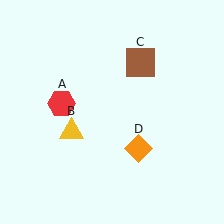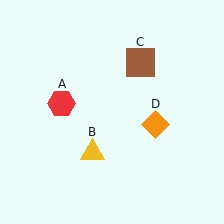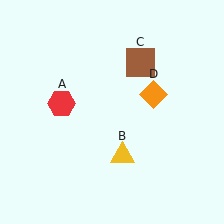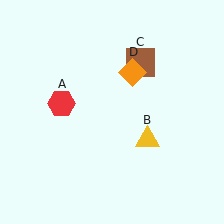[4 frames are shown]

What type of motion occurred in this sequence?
The yellow triangle (object B), orange diamond (object D) rotated counterclockwise around the center of the scene.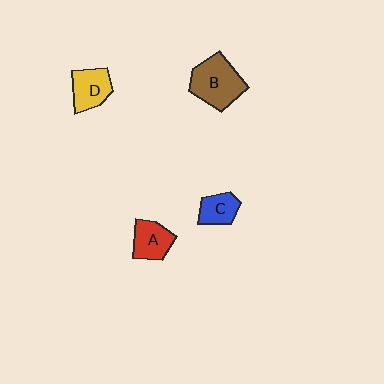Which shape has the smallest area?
Shape C (blue).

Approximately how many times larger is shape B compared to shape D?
Approximately 1.5 times.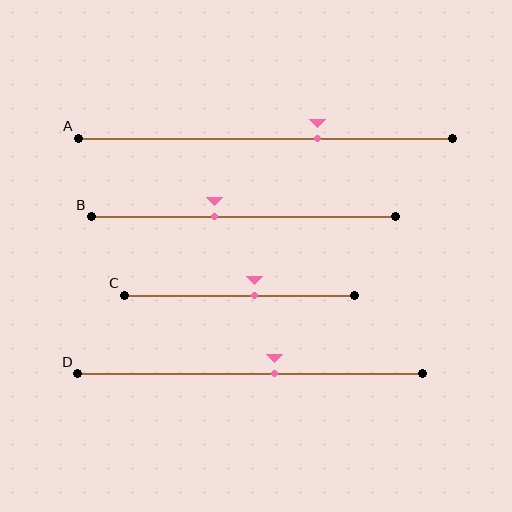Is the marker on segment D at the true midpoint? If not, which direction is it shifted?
No, the marker on segment D is shifted to the right by about 7% of the segment length.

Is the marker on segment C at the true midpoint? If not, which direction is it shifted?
No, the marker on segment C is shifted to the right by about 7% of the segment length.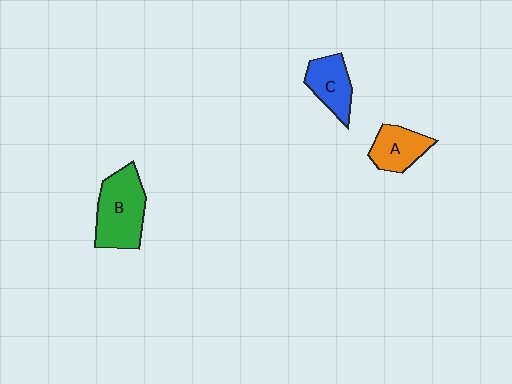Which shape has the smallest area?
Shape A (orange).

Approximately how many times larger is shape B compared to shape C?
Approximately 1.6 times.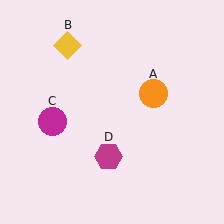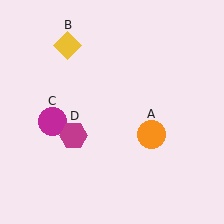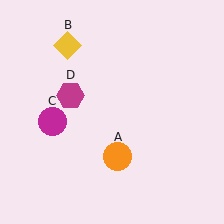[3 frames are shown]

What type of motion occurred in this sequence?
The orange circle (object A), magenta hexagon (object D) rotated clockwise around the center of the scene.